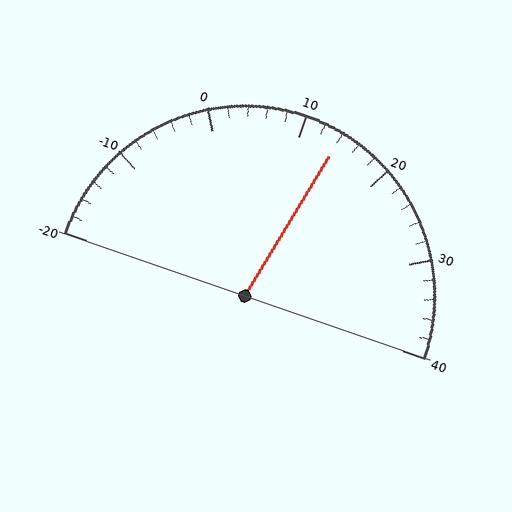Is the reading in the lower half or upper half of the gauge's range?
The reading is in the upper half of the range (-20 to 40).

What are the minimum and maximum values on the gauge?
The gauge ranges from -20 to 40.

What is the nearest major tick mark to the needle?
The nearest major tick mark is 10.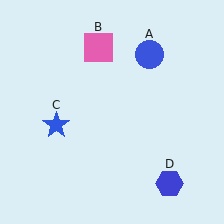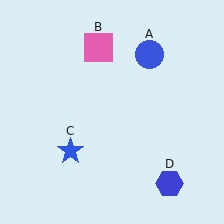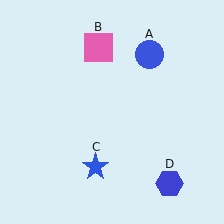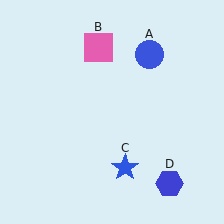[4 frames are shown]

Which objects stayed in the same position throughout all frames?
Blue circle (object A) and pink square (object B) and blue hexagon (object D) remained stationary.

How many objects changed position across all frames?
1 object changed position: blue star (object C).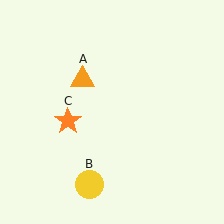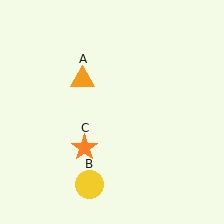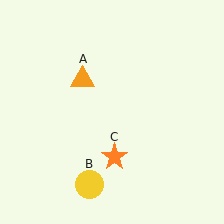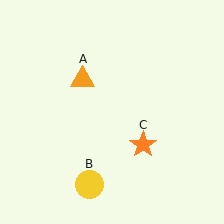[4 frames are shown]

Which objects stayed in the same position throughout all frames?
Orange triangle (object A) and yellow circle (object B) remained stationary.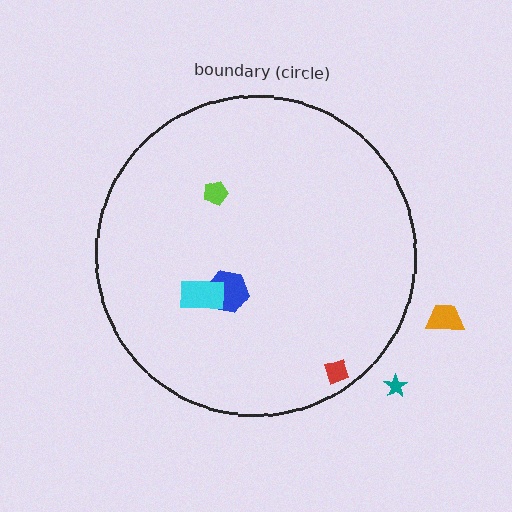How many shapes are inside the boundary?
4 inside, 2 outside.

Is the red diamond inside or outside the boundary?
Inside.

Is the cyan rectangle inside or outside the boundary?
Inside.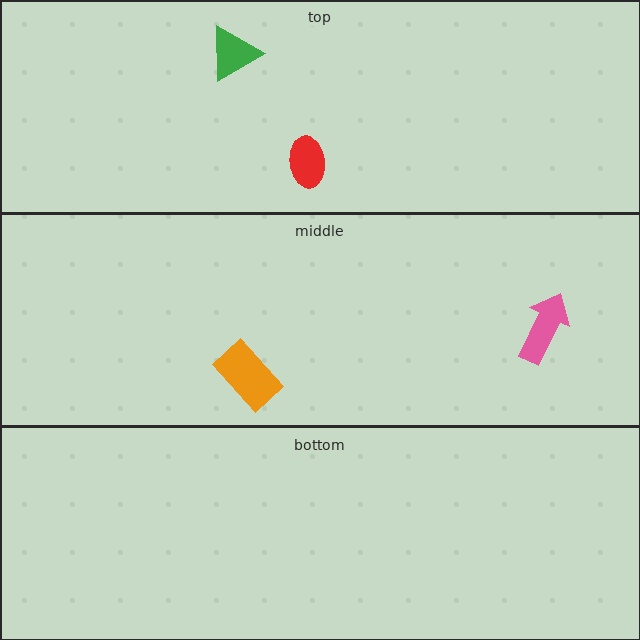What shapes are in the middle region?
The orange rectangle, the pink arrow.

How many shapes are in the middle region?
2.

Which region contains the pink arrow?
The middle region.